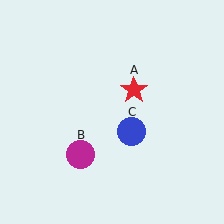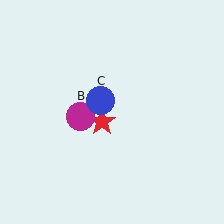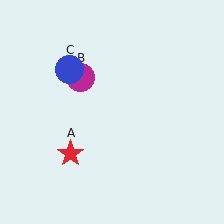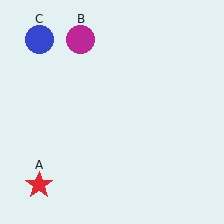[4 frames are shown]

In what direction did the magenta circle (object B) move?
The magenta circle (object B) moved up.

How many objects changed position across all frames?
3 objects changed position: red star (object A), magenta circle (object B), blue circle (object C).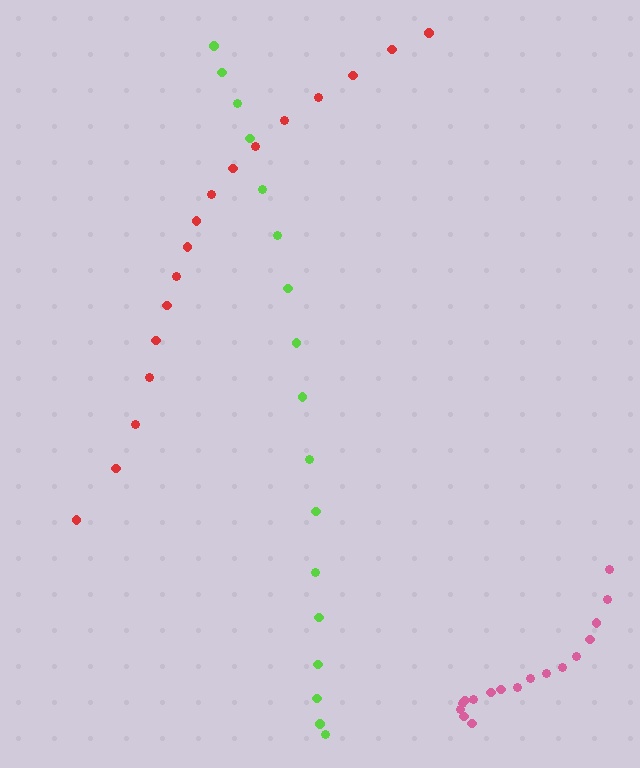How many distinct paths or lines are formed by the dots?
There are 3 distinct paths.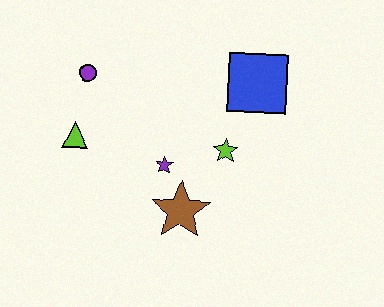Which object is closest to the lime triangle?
The purple circle is closest to the lime triangle.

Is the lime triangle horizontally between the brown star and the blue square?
No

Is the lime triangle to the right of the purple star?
No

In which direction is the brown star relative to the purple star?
The brown star is below the purple star.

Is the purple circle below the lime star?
No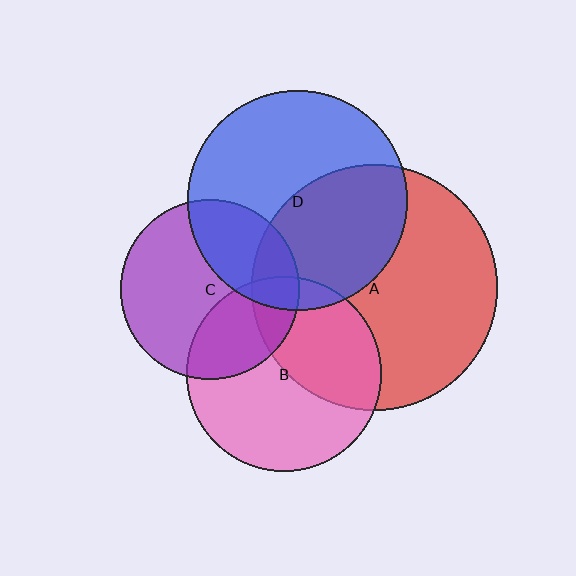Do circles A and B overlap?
Yes.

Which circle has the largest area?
Circle A (red).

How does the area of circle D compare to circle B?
Approximately 1.3 times.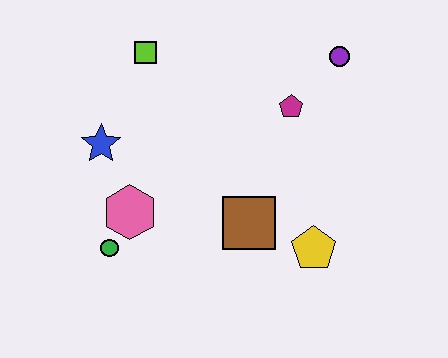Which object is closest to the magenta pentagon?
The purple circle is closest to the magenta pentagon.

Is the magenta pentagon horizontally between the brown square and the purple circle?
Yes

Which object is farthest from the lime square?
The yellow pentagon is farthest from the lime square.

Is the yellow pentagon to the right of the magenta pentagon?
Yes